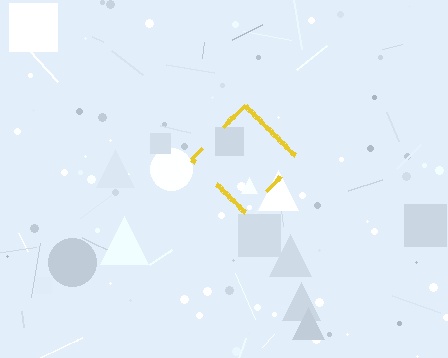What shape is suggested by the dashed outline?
The dashed outline suggests a diamond.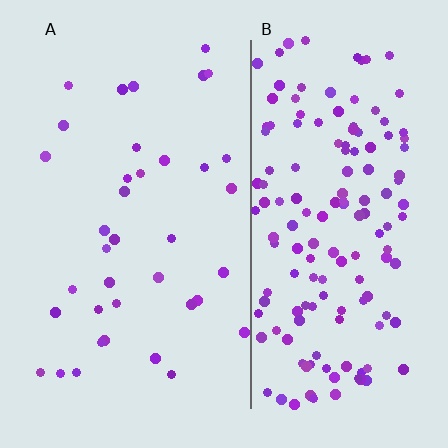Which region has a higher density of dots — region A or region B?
B (the right).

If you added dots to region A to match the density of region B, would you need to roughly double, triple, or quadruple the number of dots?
Approximately quadruple.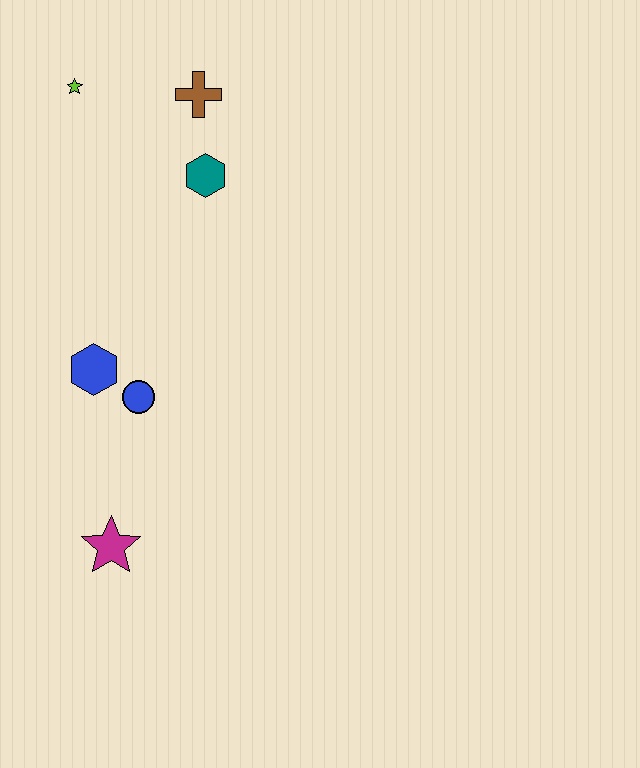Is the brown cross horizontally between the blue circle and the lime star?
No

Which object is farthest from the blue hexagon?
The brown cross is farthest from the blue hexagon.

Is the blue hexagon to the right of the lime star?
Yes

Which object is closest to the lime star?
The brown cross is closest to the lime star.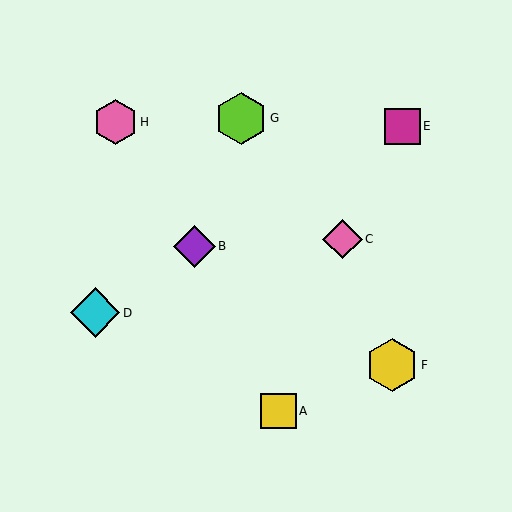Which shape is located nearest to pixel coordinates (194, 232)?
The purple diamond (labeled B) at (194, 246) is nearest to that location.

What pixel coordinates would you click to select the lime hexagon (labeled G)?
Click at (241, 118) to select the lime hexagon G.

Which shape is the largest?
The yellow hexagon (labeled F) is the largest.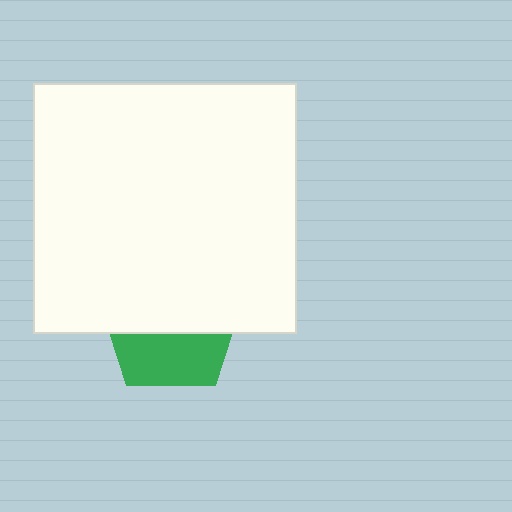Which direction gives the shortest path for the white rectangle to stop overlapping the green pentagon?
Moving up gives the shortest separation.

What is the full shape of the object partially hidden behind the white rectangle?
The partially hidden object is a green pentagon.